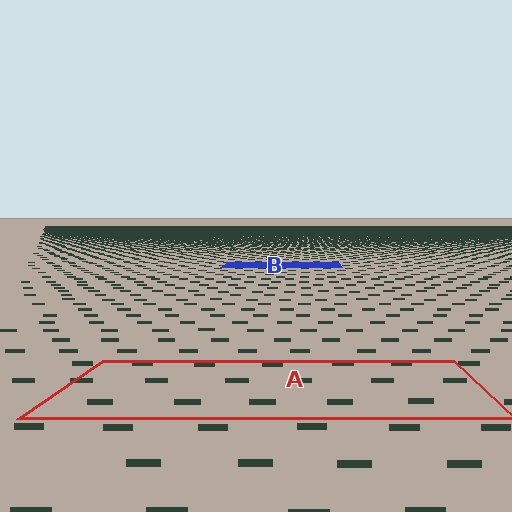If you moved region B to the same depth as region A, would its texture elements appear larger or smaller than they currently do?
They would appear larger. At a closer depth, the same texture elements are projected at a bigger on-screen size.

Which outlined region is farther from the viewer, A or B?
Region B is farther from the viewer — the texture elements inside it appear smaller and more densely packed.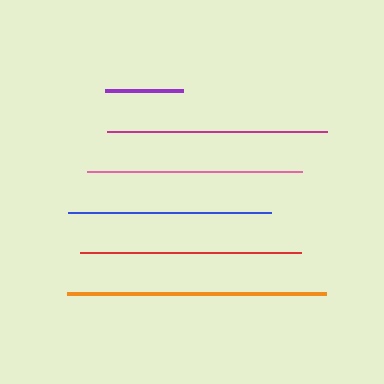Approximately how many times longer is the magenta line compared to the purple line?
The magenta line is approximately 2.8 times the length of the purple line.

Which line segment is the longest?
The orange line is the longest at approximately 259 pixels.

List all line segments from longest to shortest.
From longest to shortest: orange, red, magenta, pink, blue, purple.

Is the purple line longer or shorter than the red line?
The red line is longer than the purple line.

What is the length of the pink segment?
The pink segment is approximately 215 pixels long.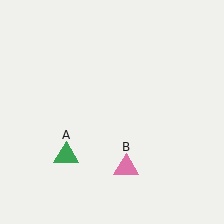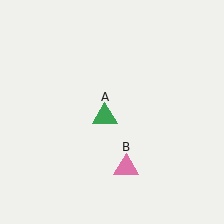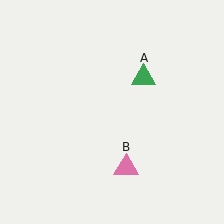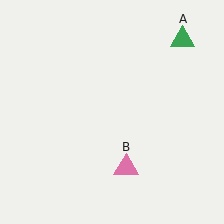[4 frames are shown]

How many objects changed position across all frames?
1 object changed position: green triangle (object A).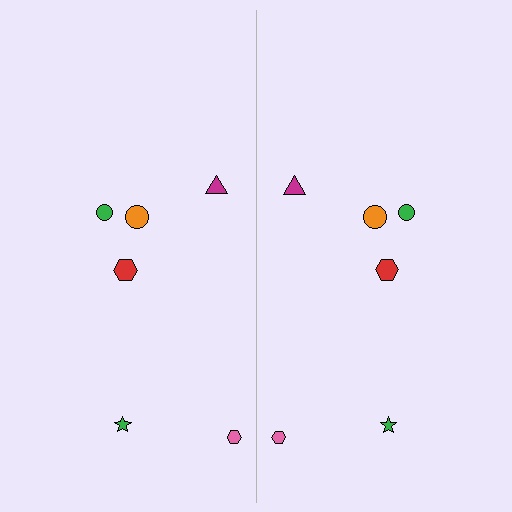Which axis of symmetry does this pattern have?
The pattern has a vertical axis of symmetry running through the center of the image.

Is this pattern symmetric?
Yes, this pattern has bilateral (reflection) symmetry.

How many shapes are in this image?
There are 12 shapes in this image.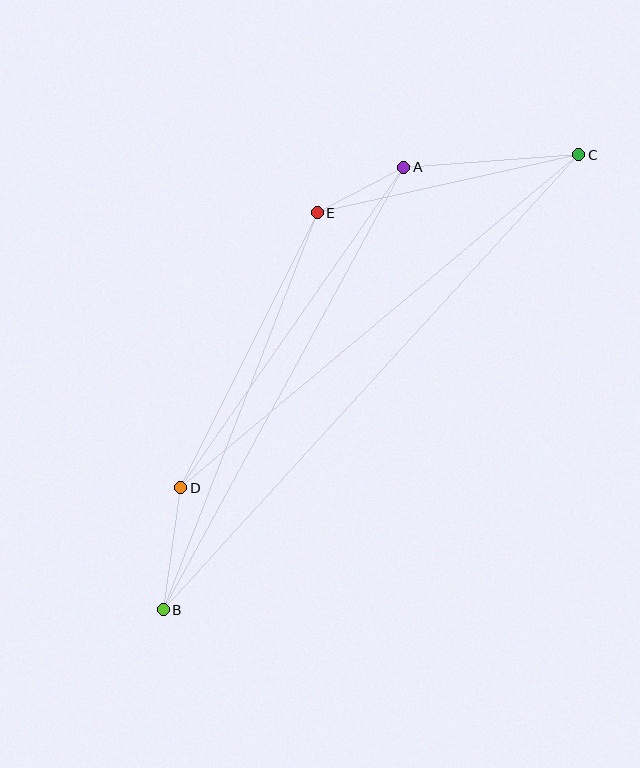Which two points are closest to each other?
Points A and E are closest to each other.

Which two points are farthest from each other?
Points B and C are farthest from each other.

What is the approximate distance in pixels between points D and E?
The distance between D and E is approximately 307 pixels.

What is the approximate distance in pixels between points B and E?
The distance between B and E is approximately 426 pixels.